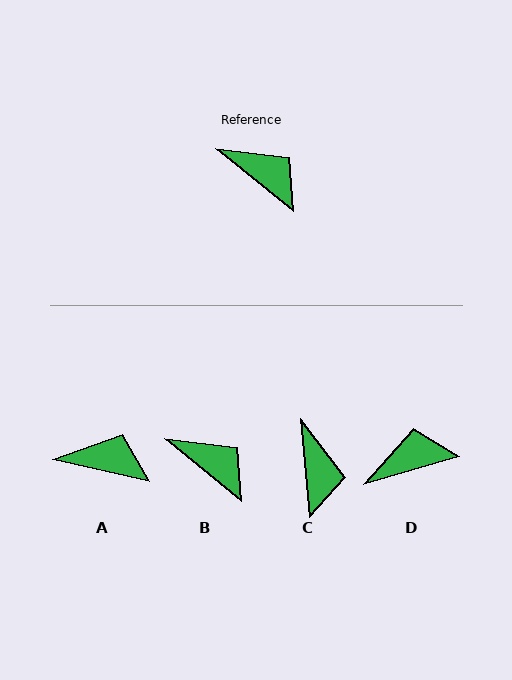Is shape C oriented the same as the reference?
No, it is off by about 46 degrees.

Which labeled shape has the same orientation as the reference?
B.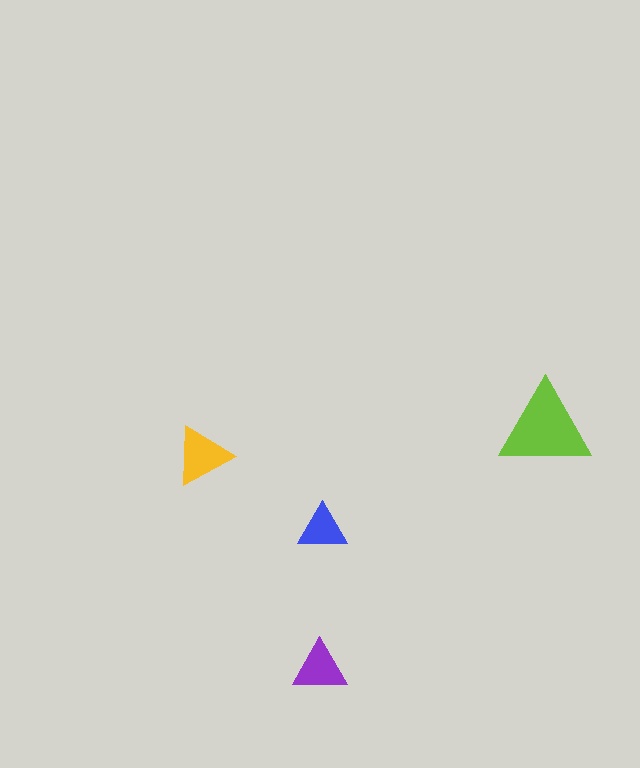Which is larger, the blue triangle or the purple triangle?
The purple one.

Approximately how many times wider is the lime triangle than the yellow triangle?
About 1.5 times wider.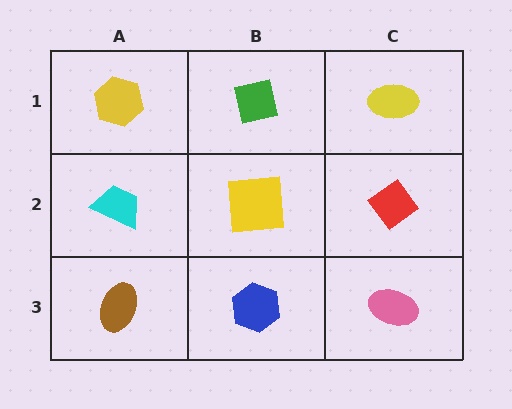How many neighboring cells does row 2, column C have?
3.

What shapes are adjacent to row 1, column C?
A red diamond (row 2, column C), a green square (row 1, column B).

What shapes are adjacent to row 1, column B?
A yellow square (row 2, column B), a yellow hexagon (row 1, column A), a yellow ellipse (row 1, column C).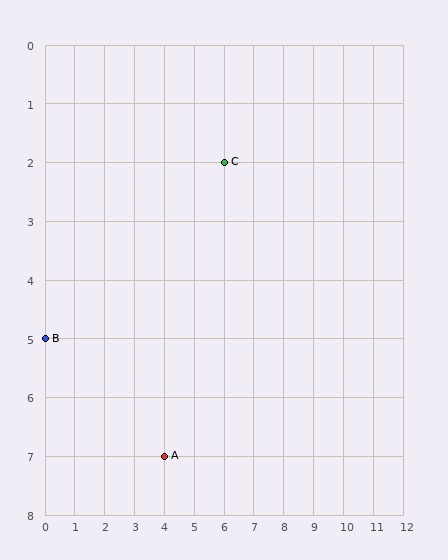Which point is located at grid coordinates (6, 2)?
Point C is at (6, 2).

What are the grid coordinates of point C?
Point C is at grid coordinates (6, 2).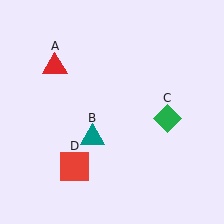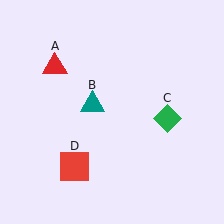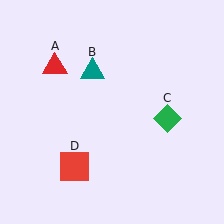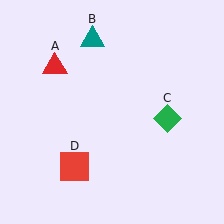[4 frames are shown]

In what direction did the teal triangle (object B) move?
The teal triangle (object B) moved up.